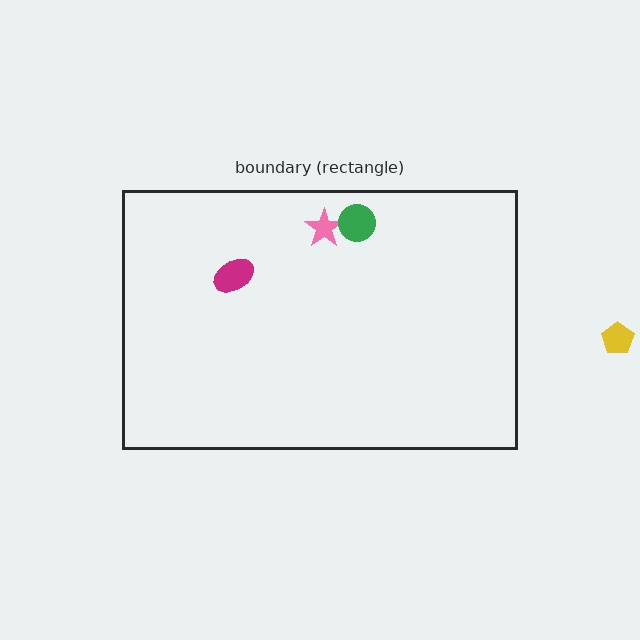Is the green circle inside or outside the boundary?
Inside.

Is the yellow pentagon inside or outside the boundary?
Outside.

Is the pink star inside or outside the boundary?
Inside.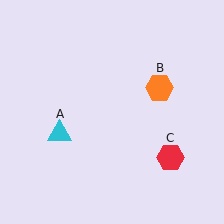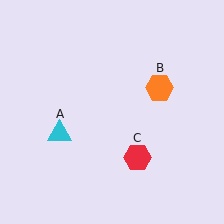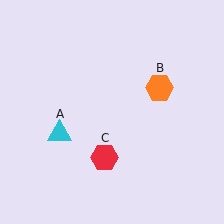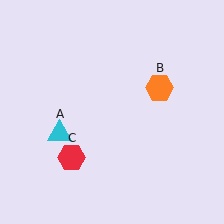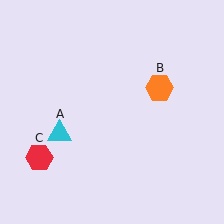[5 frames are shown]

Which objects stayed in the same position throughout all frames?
Cyan triangle (object A) and orange hexagon (object B) remained stationary.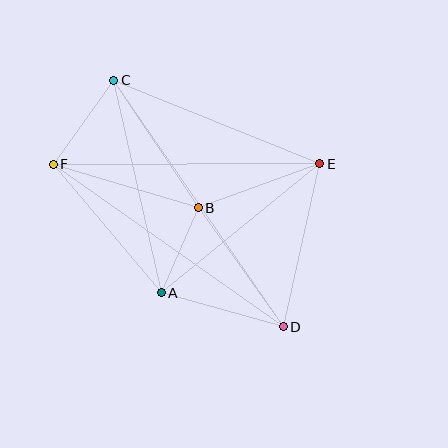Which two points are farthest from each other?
Points C and D are farthest from each other.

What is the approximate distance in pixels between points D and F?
The distance between D and F is approximately 281 pixels.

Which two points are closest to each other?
Points A and B are closest to each other.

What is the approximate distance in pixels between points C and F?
The distance between C and F is approximately 103 pixels.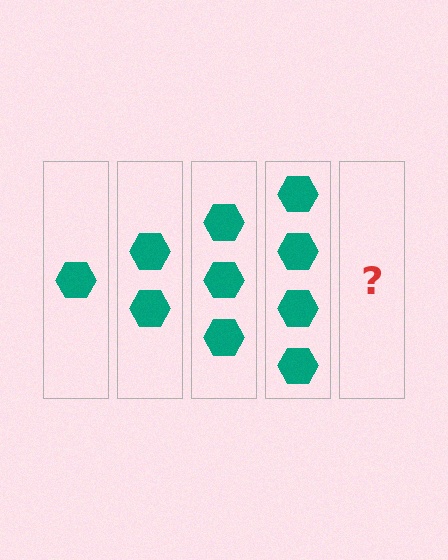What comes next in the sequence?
The next element should be 5 hexagons.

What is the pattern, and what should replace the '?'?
The pattern is that each step adds one more hexagon. The '?' should be 5 hexagons.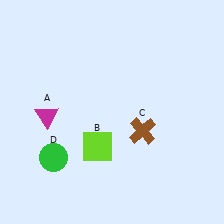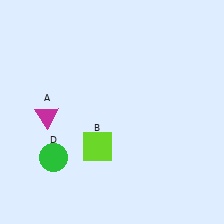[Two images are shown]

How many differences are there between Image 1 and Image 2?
There is 1 difference between the two images.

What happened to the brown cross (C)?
The brown cross (C) was removed in Image 2. It was in the bottom-right area of Image 1.